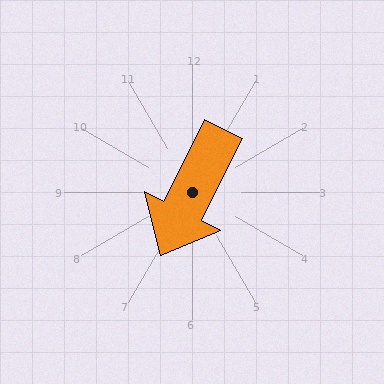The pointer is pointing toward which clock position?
Roughly 7 o'clock.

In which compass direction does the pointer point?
Southwest.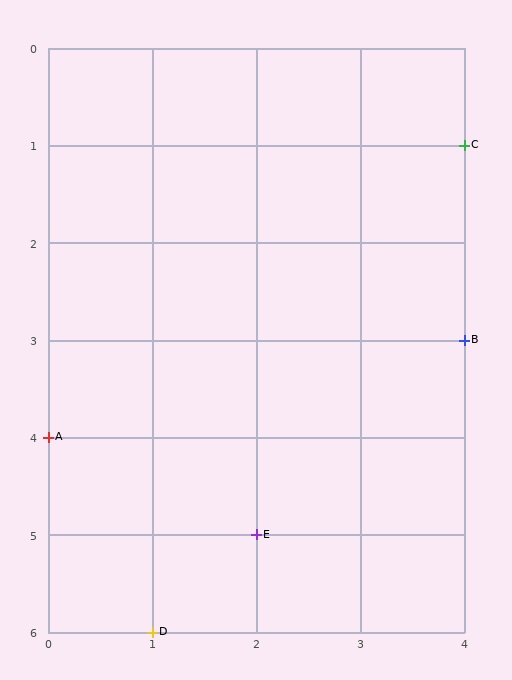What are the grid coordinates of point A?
Point A is at grid coordinates (0, 4).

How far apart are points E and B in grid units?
Points E and B are 2 columns and 2 rows apart (about 2.8 grid units diagonally).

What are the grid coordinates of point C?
Point C is at grid coordinates (4, 1).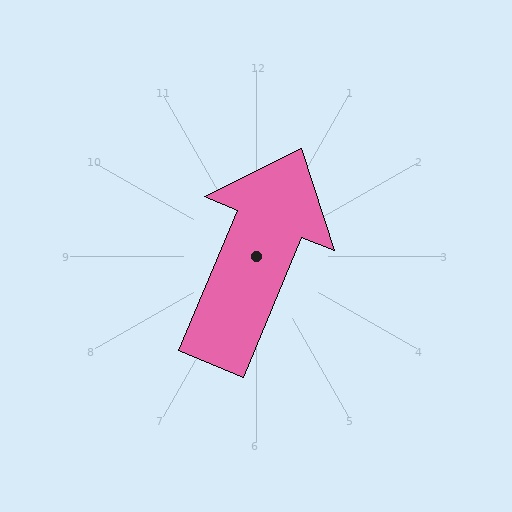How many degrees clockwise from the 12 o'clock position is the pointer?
Approximately 23 degrees.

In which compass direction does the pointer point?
Northeast.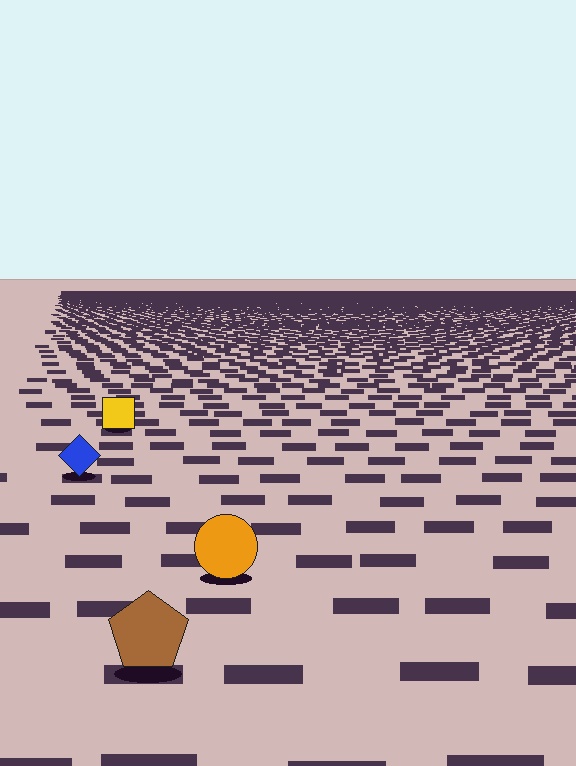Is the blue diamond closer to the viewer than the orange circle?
No. The orange circle is closer — you can tell from the texture gradient: the ground texture is coarser near it.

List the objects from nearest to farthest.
From nearest to farthest: the brown pentagon, the orange circle, the blue diamond, the yellow square.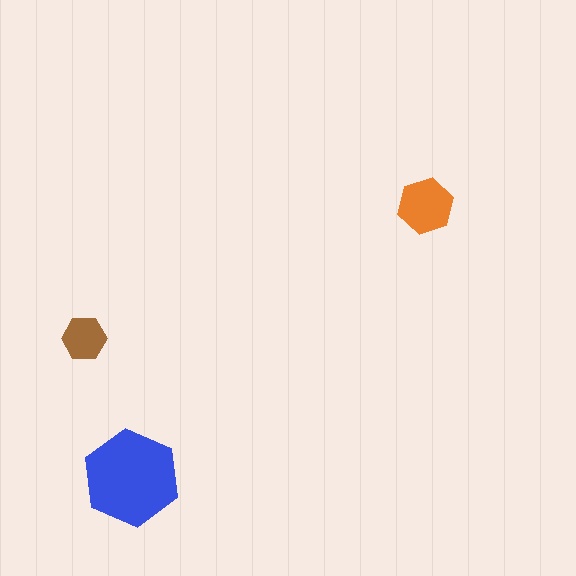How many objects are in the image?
There are 3 objects in the image.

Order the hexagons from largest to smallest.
the blue one, the orange one, the brown one.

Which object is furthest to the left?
The brown hexagon is leftmost.